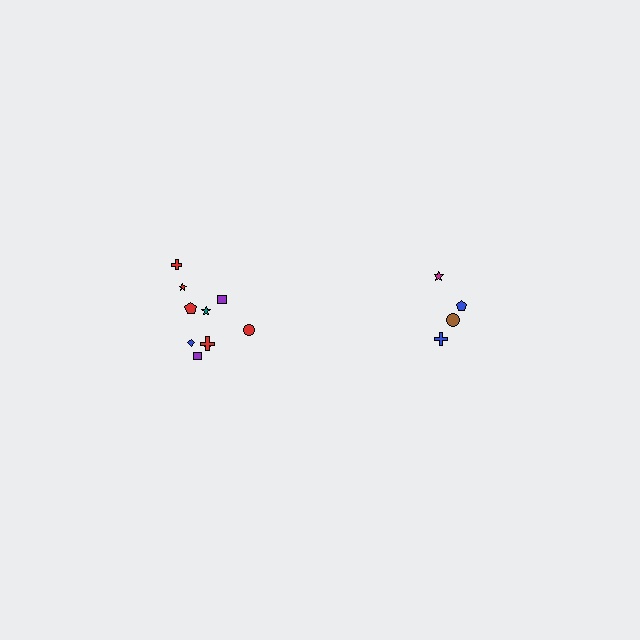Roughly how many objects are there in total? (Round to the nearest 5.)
Roughly 15 objects in total.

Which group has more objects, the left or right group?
The left group.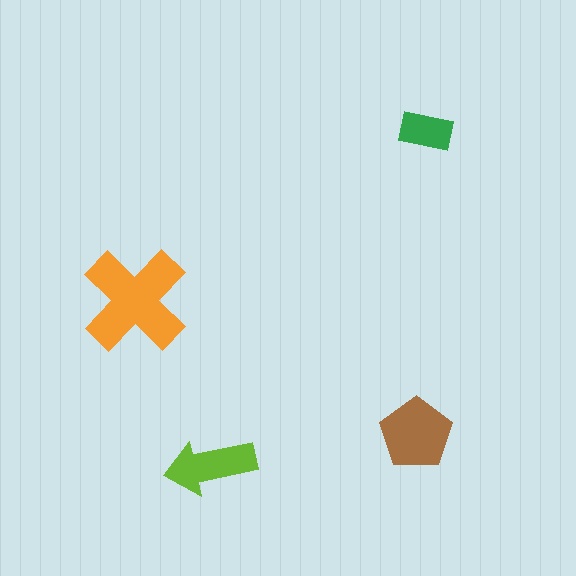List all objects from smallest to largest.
The green rectangle, the lime arrow, the brown pentagon, the orange cross.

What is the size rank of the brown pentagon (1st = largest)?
2nd.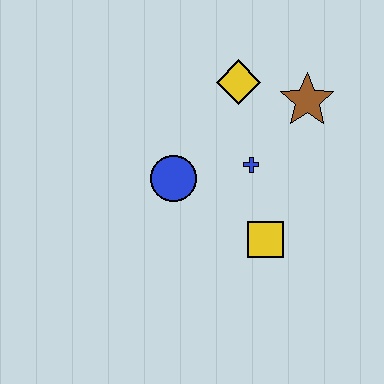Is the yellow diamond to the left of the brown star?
Yes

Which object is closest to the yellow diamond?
The brown star is closest to the yellow diamond.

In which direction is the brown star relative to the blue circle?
The brown star is to the right of the blue circle.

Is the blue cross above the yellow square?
Yes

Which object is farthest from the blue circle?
The brown star is farthest from the blue circle.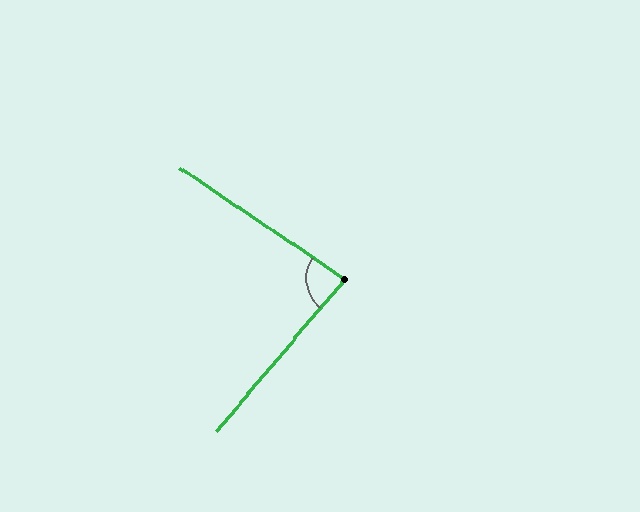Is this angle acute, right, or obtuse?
It is acute.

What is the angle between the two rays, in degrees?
Approximately 84 degrees.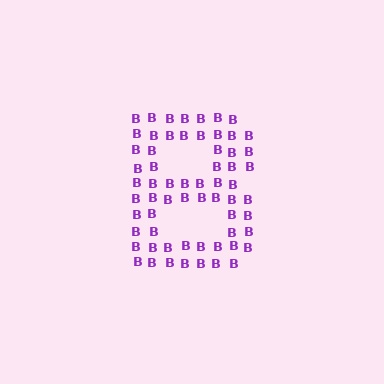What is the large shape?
The large shape is the letter B.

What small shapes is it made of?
It is made of small letter B's.